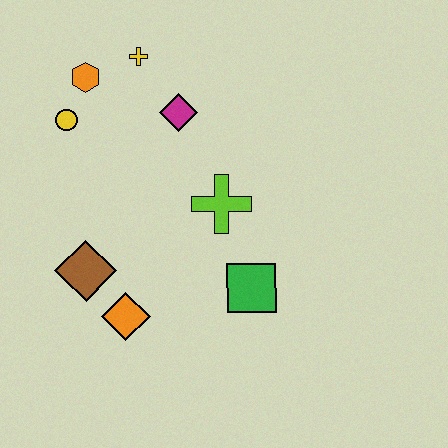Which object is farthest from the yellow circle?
The green square is farthest from the yellow circle.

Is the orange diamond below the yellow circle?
Yes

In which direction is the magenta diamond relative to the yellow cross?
The magenta diamond is below the yellow cross.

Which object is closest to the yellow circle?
The orange hexagon is closest to the yellow circle.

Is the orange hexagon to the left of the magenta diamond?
Yes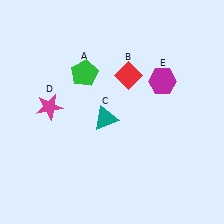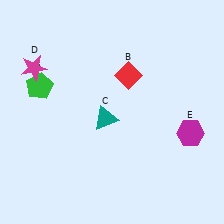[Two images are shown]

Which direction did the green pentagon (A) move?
The green pentagon (A) moved left.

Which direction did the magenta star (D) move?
The magenta star (D) moved up.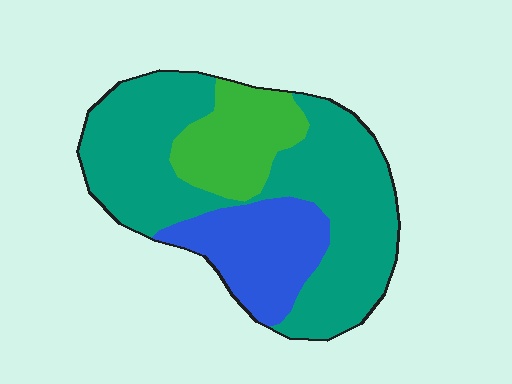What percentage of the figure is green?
Green takes up about one sixth (1/6) of the figure.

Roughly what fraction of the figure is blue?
Blue covers 21% of the figure.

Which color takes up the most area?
Teal, at roughly 60%.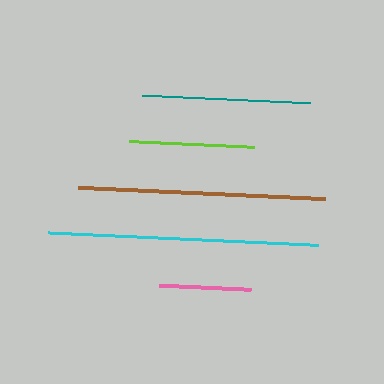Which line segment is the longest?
The cyan line is the longest at approximately 271 pixels.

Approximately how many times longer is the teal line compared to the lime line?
The teal line is approximately 1.3 times the length of the lime line.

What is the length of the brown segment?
The brown segment is approximately 247 pixels long.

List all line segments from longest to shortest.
From longest to shortest: cyan, brown, teal, lime, pink.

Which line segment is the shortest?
The pink line is the shortest at approximately 92 pixels.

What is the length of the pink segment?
The pink segment is approximately 92 pixels long.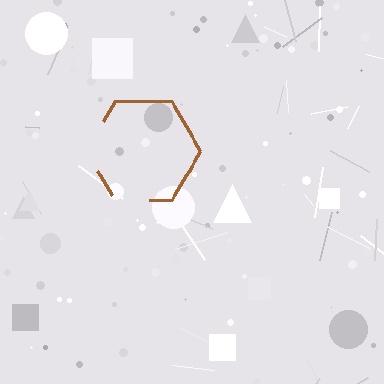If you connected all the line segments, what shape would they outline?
They would outline a hexagon.